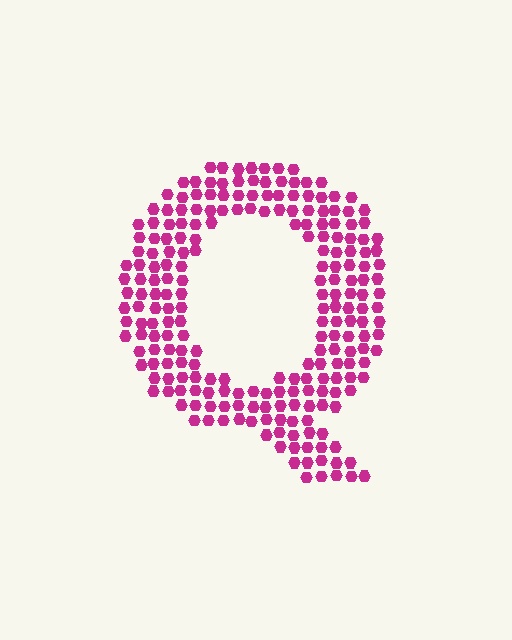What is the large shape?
The large shape is the letter Q.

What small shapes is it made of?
It is made of small hexagons.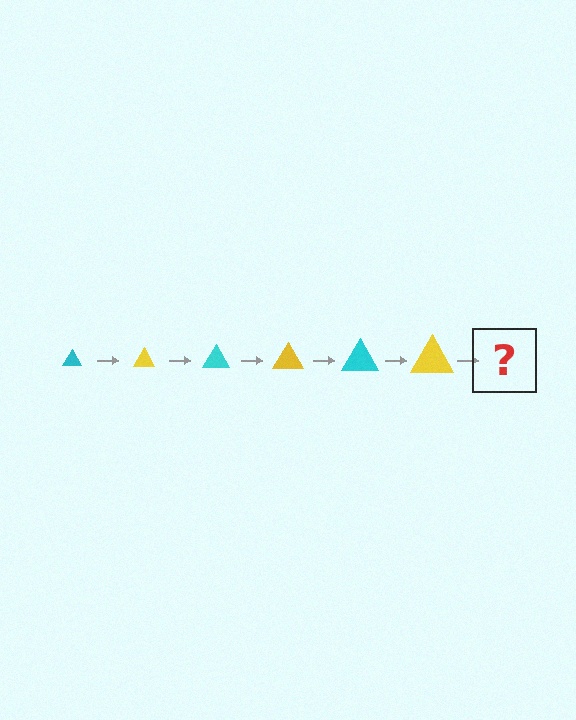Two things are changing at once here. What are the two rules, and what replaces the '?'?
The two rules are that the triangle grows larger each step and the color cycles through cyan and yellow. The '?' should be a cyan triangle, larger than the previous one.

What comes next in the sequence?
The next element should be a cyan triangle, larger than the previous one.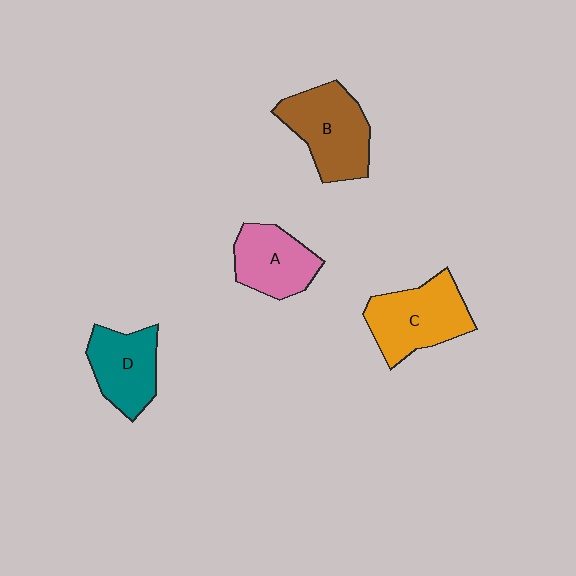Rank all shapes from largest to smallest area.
From largest to smallest: B (brown), C (orange), D (teal), A (pink).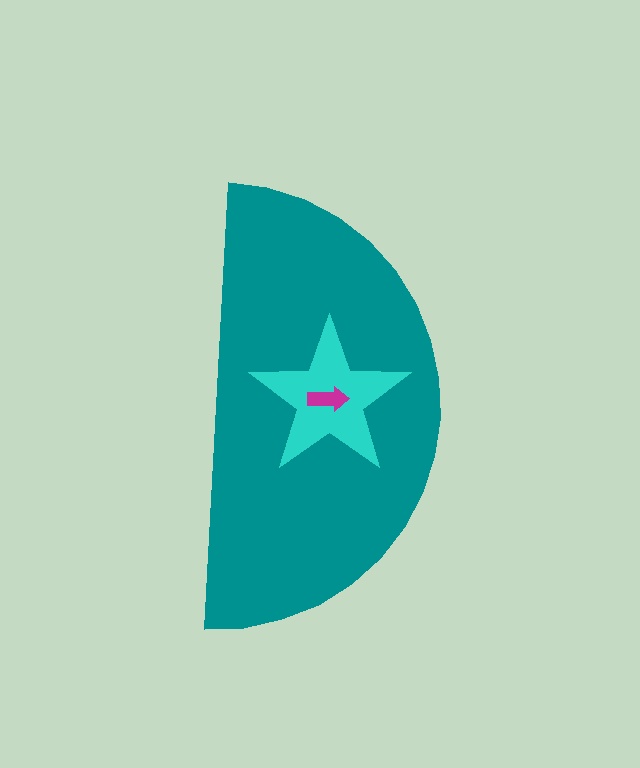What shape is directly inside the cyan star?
The magenta arrow.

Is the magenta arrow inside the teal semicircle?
Yes.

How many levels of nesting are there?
3.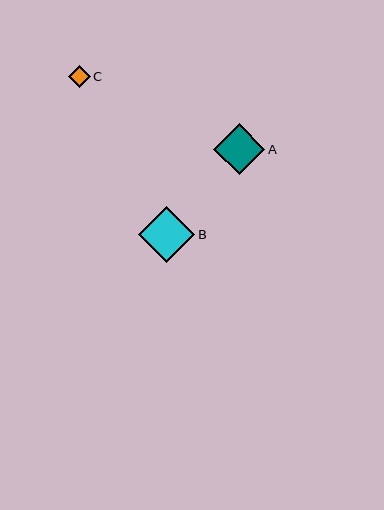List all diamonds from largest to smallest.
From largest to smallest: B, A, C.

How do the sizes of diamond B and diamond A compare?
Diamond B and diamond A are approximately the same size.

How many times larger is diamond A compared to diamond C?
Diamond A is approximately 2.3 times the size of diamond C.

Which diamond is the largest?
Diamond B is the largest with a size of approximately 56 pixels.